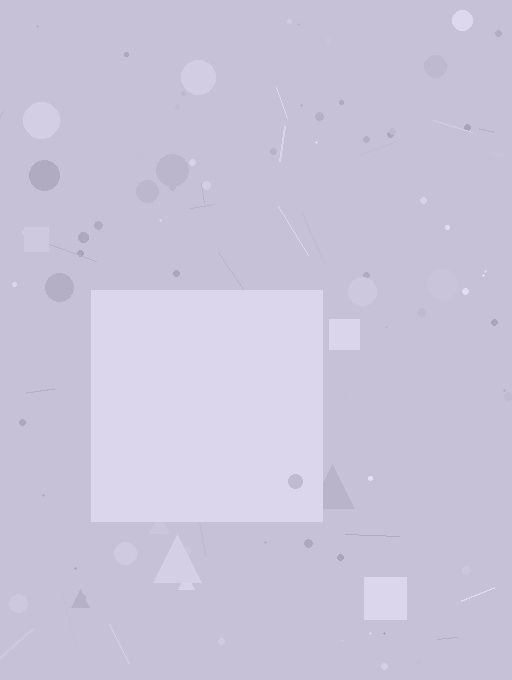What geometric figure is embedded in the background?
A square is embedded in the background.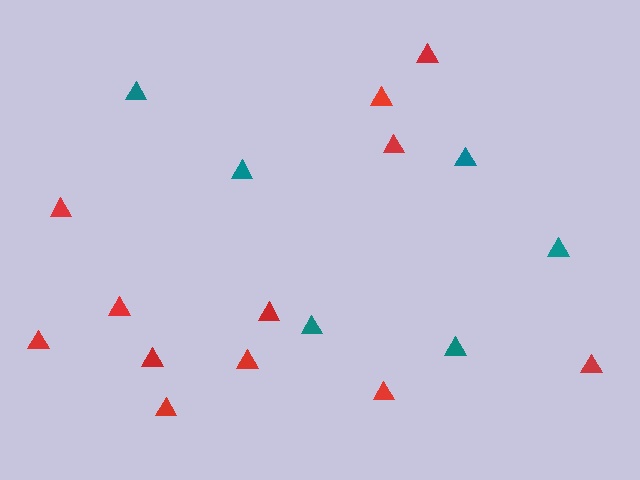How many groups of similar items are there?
There are 2 groups: one group of red triangles (12) and one group of teal triangles (6).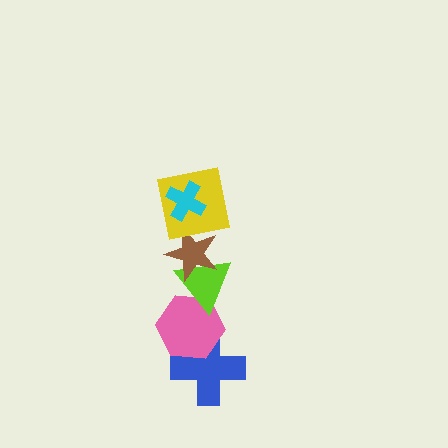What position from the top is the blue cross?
The blue cross is 6th from the top.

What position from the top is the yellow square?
The yellow square is 2nd from the top.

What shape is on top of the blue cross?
The pink hexagon is on top of the blue cross.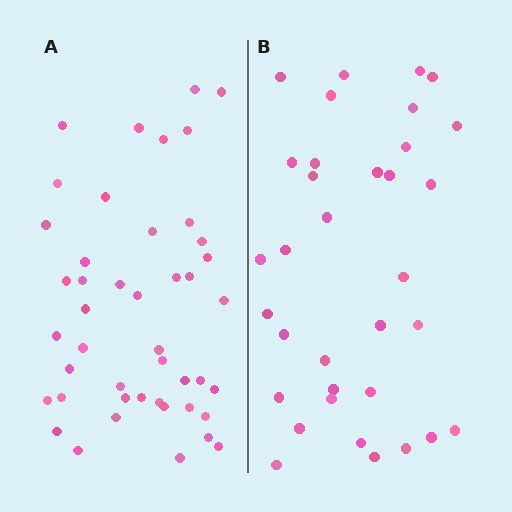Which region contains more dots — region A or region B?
Region A (the left region) has more dots.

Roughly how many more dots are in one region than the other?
Region A has roughly 12 or so more dots than region B.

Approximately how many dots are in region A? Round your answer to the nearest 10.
About 40 dots. (The exact count is 45, which rounds to 40.)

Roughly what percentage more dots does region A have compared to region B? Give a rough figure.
About 30% more.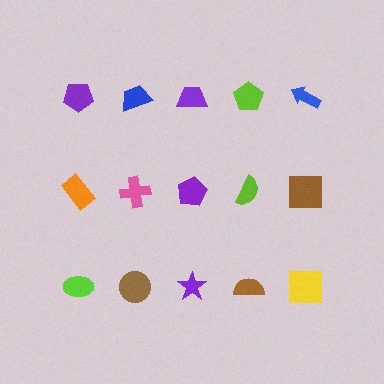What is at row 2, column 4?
A lime semicircle.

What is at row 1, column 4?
A lime pentagon.